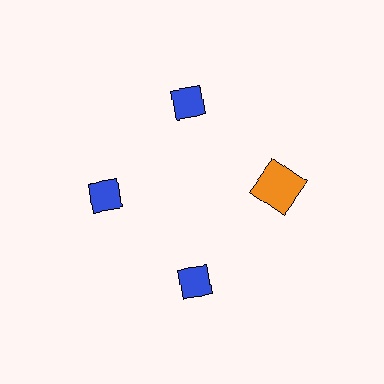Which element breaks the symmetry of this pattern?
The orange square at roughly the 3 o'clock position breaks the symmetry. All other shapes are blue diamonds.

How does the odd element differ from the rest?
It differs in both color (orange instead of blue) and shape (square instead of diamond).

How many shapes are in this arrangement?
There are 4 shapes arranged in a ring pattern.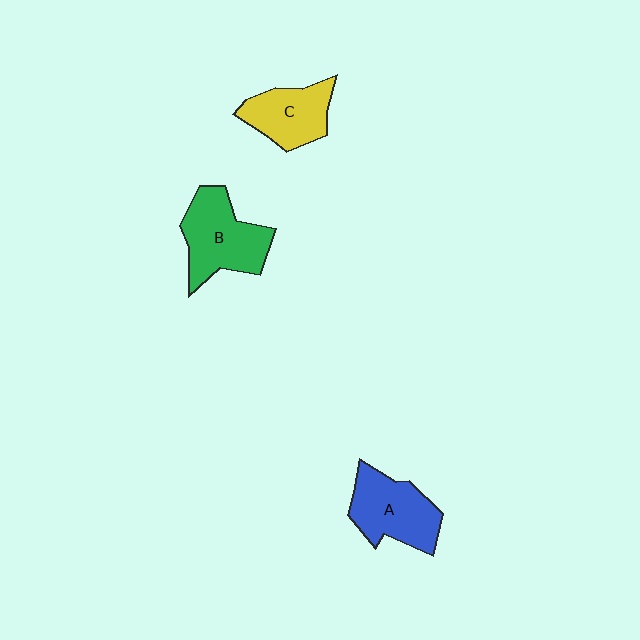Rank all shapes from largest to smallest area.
From largest to smallest: B (green), A (blue), C (yellow).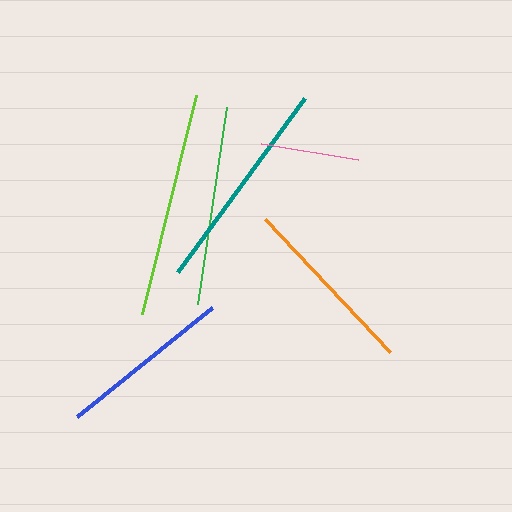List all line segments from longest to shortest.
From longest to shortest: lime, teal, green, orange, blue, pink.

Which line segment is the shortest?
The pink line is the shortest at approximately 98 pixels.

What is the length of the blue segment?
The blue segment is approximately 173 pixels long.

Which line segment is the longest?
The lime line is the longest at approximately 225 pixels.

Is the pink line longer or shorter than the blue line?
The blue line is longer than the pink line.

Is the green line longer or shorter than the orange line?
The green line is longer than the orange line.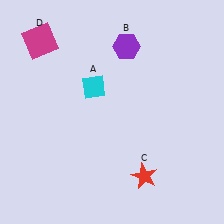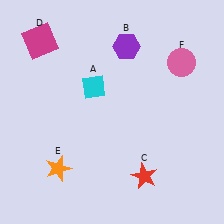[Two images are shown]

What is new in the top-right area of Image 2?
A pink circle (F) was added in the top-right area of Image 2.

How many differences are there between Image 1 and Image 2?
There are 2 differences between the two images.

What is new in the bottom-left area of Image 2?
An orange star (E) was added in the bottom-left area of Image 2.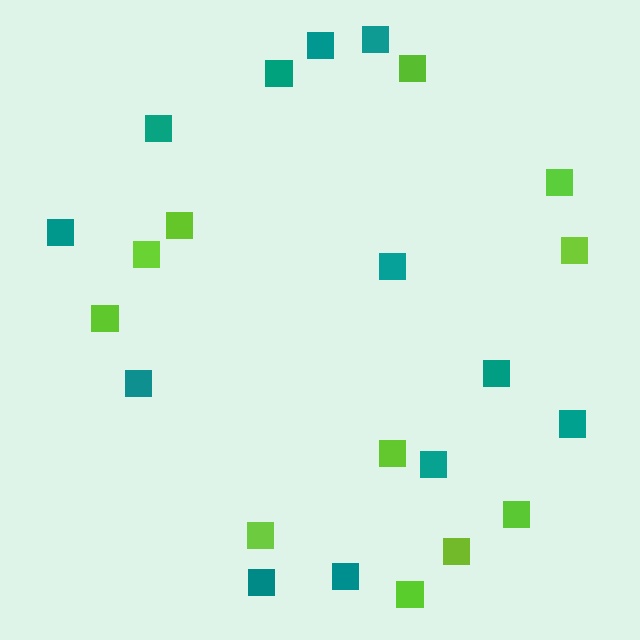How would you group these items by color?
There are 2 groups: one group of lime squares (11) and one group of teal squares (12).